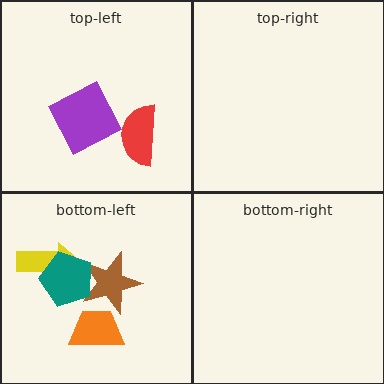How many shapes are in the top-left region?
2.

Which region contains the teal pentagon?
The bottom-left region.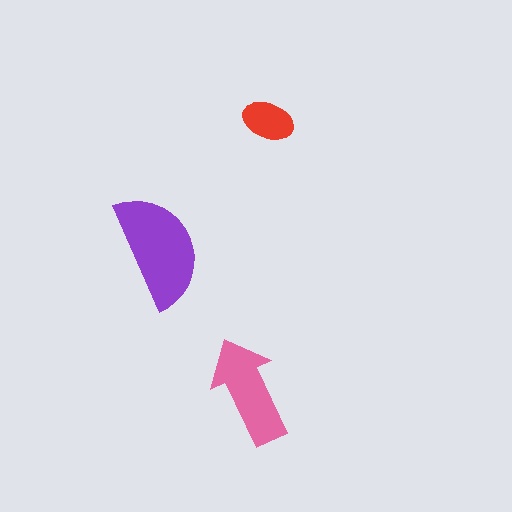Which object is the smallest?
The red ellipse.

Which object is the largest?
The purple semicircle.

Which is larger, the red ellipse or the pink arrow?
The pink arrow.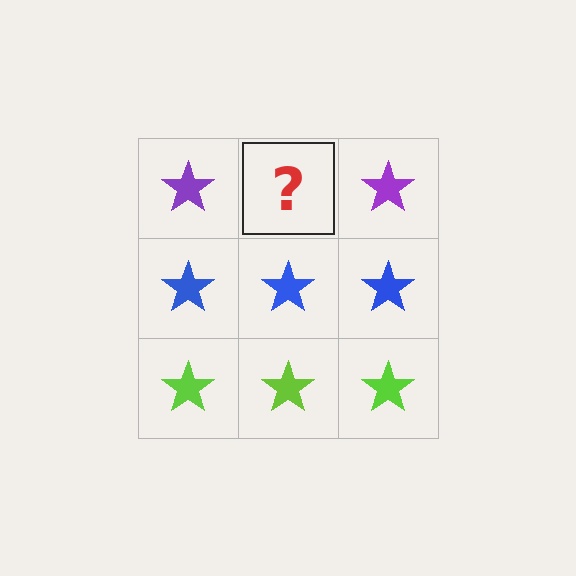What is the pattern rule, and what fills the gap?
The rule is that each row has a consistent color. The gap should be filled with a purple star.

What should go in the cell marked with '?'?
The missing cell should contain a purple star.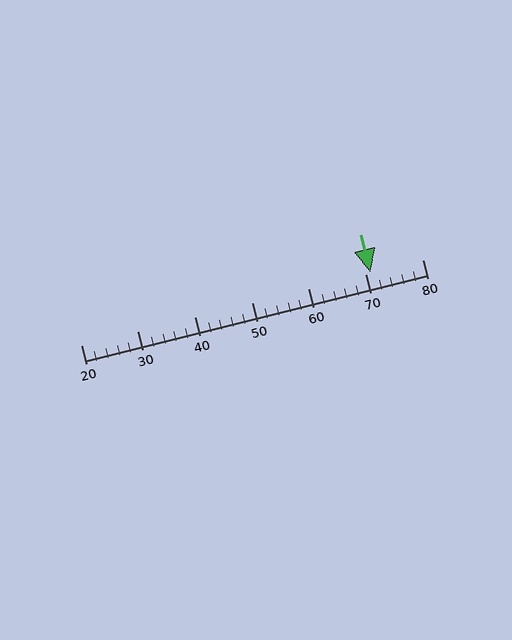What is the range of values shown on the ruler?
The ruler shows values from 20 to 80.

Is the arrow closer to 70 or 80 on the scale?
The arrow is closer to 70.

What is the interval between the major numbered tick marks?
The major tick marks are spaced 10 units apart.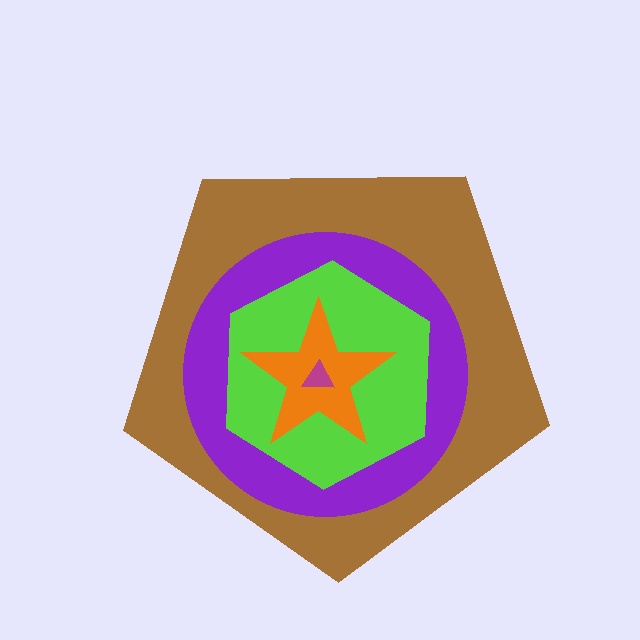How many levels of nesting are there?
5.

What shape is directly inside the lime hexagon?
The orange star.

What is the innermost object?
The magenta triangle.